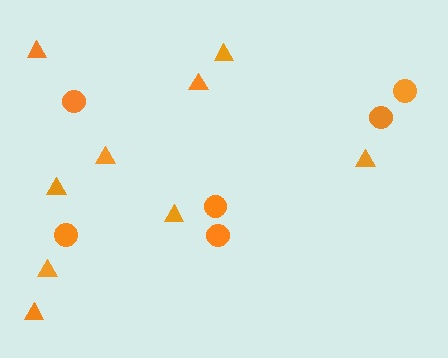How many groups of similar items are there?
There are 2 groups: one group of circles (6) and one group of triangles (9).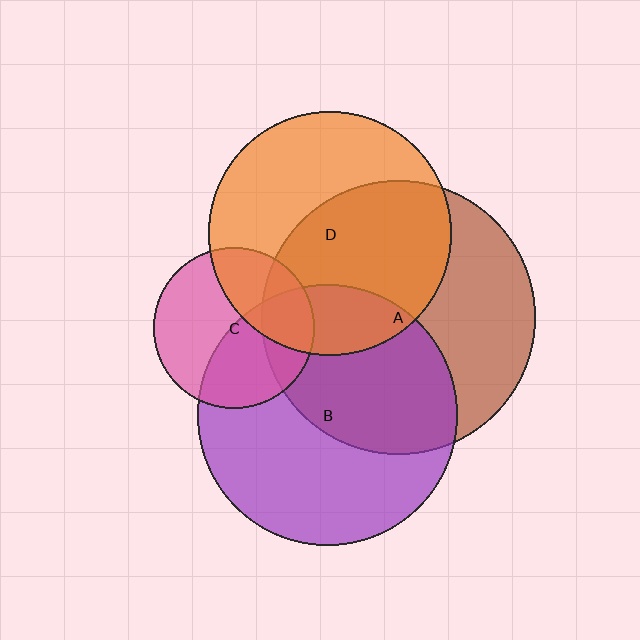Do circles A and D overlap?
Yes.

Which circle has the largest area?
Circle A (brown).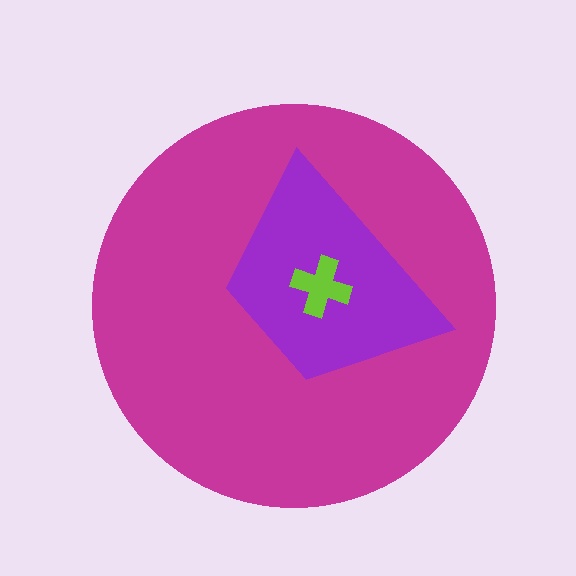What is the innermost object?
The lime cross.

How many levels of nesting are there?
3.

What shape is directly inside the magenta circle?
The purple trapezoid.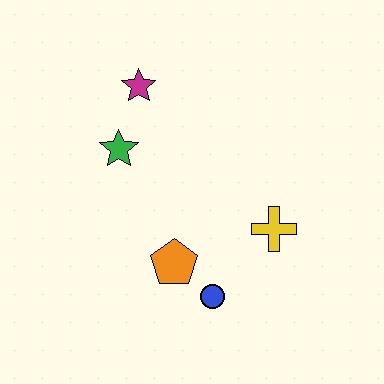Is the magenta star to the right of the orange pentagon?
No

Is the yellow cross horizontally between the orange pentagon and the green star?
No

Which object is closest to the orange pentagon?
The blue circle is closest to the orange pentagon.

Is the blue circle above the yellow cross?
No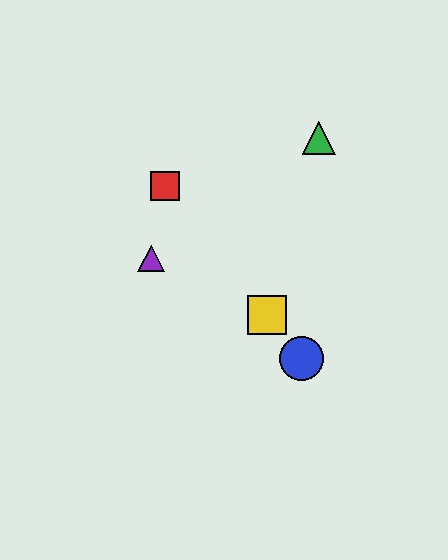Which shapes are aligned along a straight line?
The red square, the blue circle, the yellow square are aligned along a straight line.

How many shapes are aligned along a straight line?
3 shapes (the red square, the blue circle, the yellow square) are aligned along a straight line.